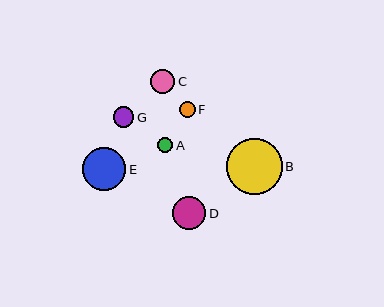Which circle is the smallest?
Circle A is the smallest with a size of approximately 15 pixels.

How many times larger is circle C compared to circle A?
Circle C is approximately 1.6 times the size of circle A.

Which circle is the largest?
Circle B is the largest with a size of approximately 56 pixels.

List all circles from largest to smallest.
From largest to smallest: B, E, D, C, G, F, A.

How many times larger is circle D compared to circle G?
Circle D is approximately 1.6 times the size of circle G.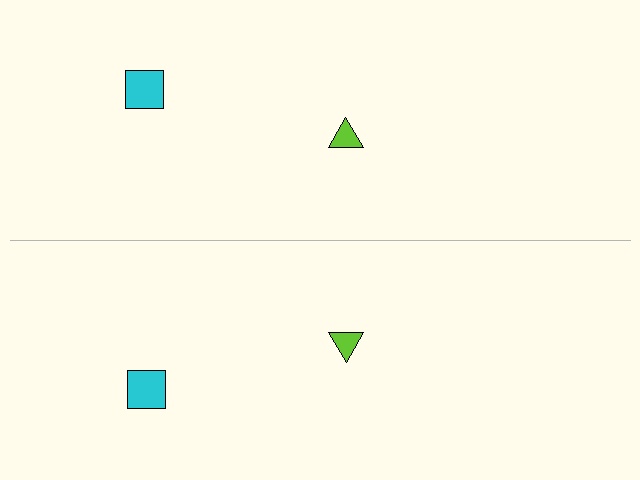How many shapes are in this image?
There are 4 shapes in this image.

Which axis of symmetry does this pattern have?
The pattern has a horizontal axis of symmetry running through the center of the image.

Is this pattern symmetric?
Yes, this pattern has bilateral (reflection) symmetry.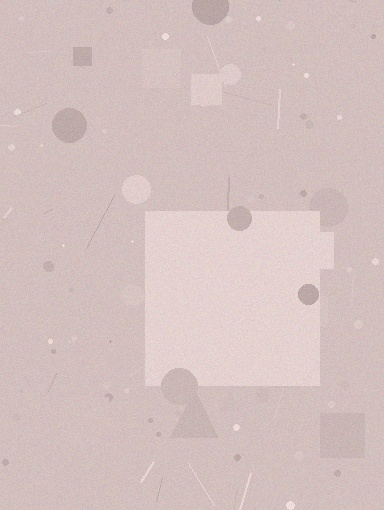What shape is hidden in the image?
A square is hidden in the image.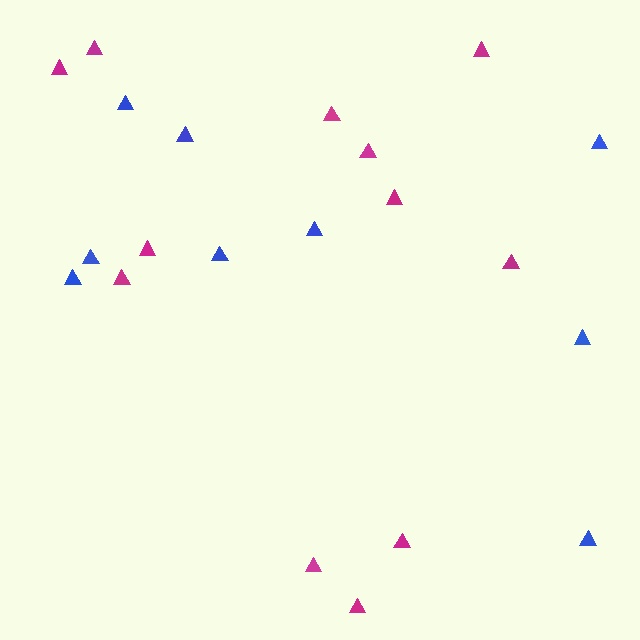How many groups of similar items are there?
There are 2 groups: one group of blue triangles (9) and one group of magenta triangles (12).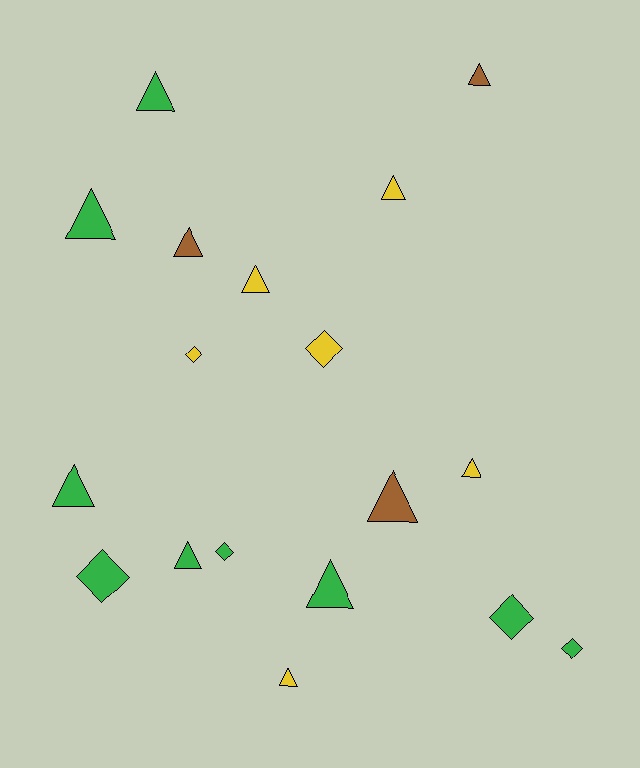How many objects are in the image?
There are 18 objects.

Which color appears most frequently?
Green, with 9 objects.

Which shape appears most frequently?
Triangle, with 12 objects.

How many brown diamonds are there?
There are no brown diamonds.